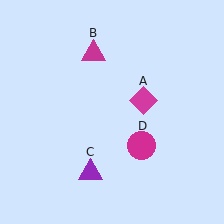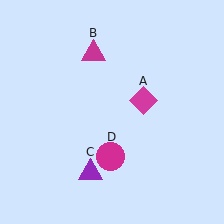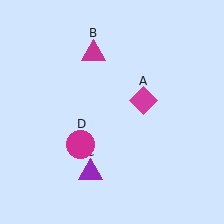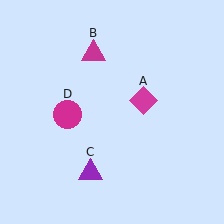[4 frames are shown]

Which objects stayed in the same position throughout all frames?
Magenta diamond (object A) and magenta triangle (object B) and purple triangle (object C) remained stationary.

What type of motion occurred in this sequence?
The magenta circle (object D) rotated clockwise around the center of the scene.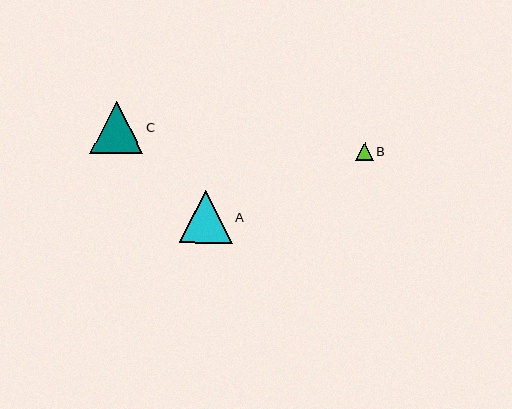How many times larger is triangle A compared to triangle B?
Triangle A is approximately 2.9 times the size of triangle B.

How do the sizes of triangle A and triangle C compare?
Triangle A and triangle C are approximately the same size.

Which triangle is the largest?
Triangle A is the largest with a size of approximately 53 pixels.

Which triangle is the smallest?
Triangle B is the smallest with a size of approximately 18 pixels.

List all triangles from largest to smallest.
From largest to smallest: A, C, B.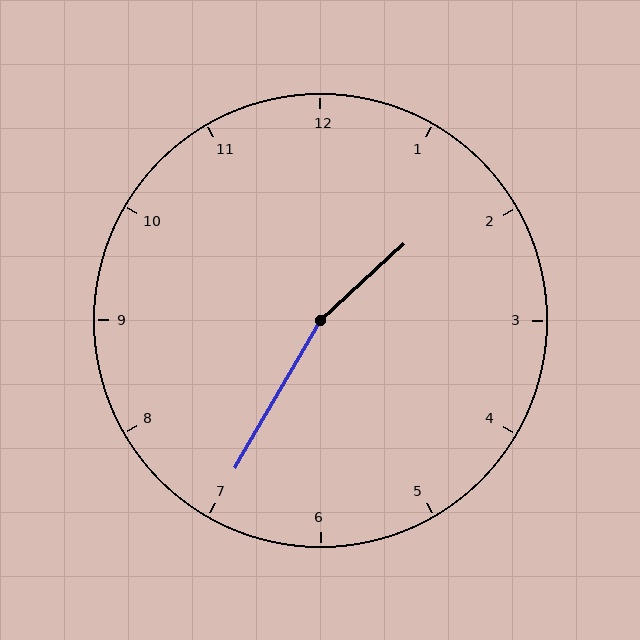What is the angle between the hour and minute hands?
Approximately 162 degrees.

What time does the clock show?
1:35.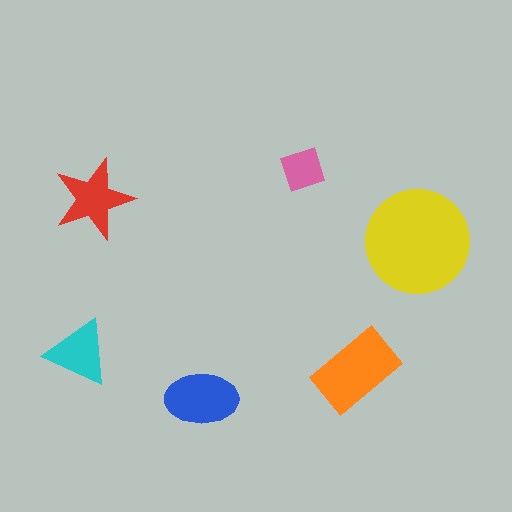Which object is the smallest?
The pink diamond.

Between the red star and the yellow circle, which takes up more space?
The yellow circle.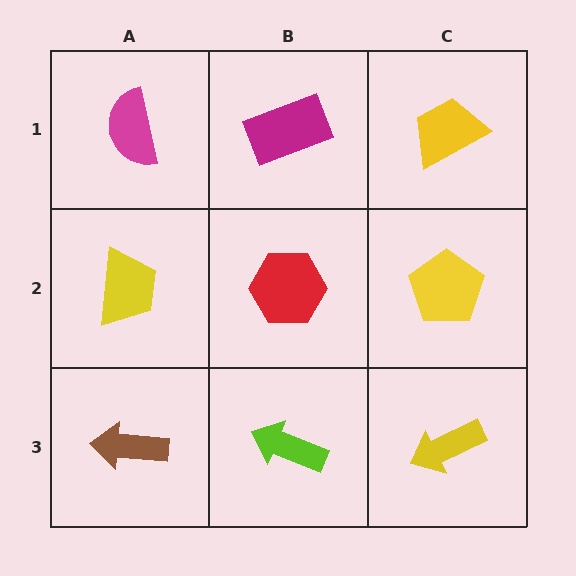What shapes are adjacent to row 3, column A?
A yellow trapezoid (row 2, column A), a lime arrow (row 3, column B).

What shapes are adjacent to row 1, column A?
A yellow trapezoid (row 2, column A), a magenta rectangle (row 1, column B).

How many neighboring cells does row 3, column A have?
2.